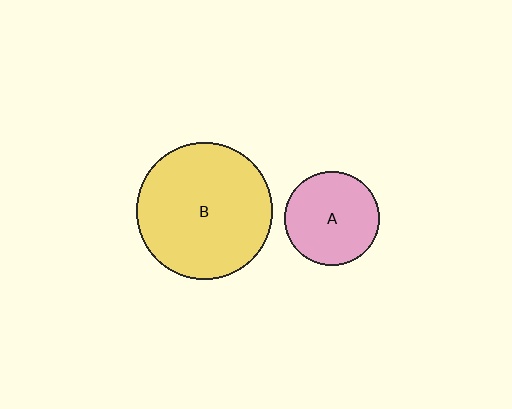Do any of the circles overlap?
No, none of the circles overlap.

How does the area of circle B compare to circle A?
Approximately 2.1 times.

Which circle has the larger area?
Circle B (yellow).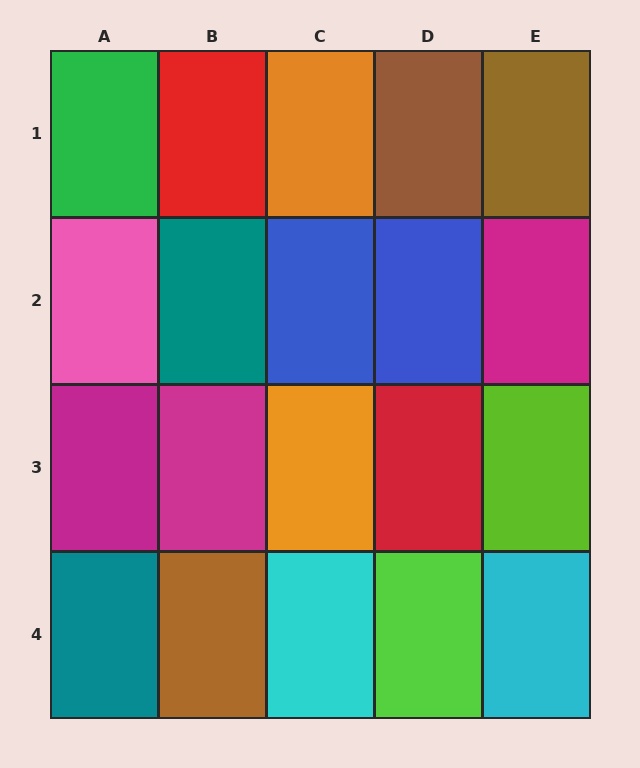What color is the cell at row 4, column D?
Lime.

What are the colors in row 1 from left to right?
Green, red, orange, brown, brown.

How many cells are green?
1 cell is green.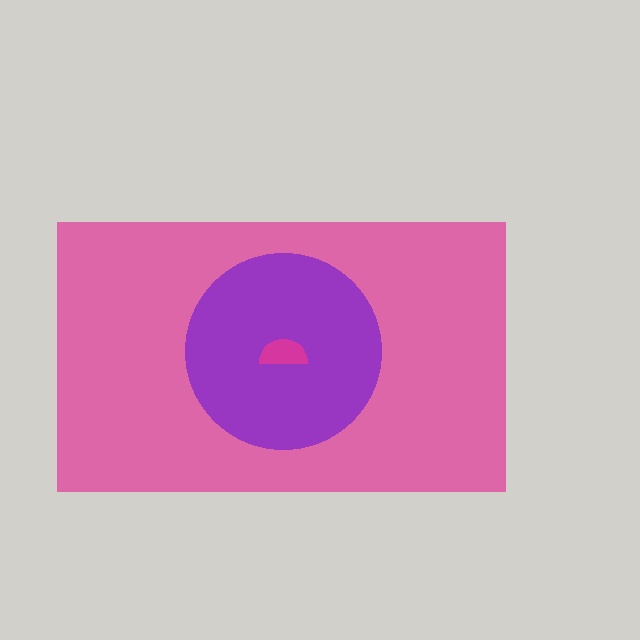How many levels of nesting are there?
3.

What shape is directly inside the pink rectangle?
The purple circle.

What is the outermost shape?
The pink rectangle.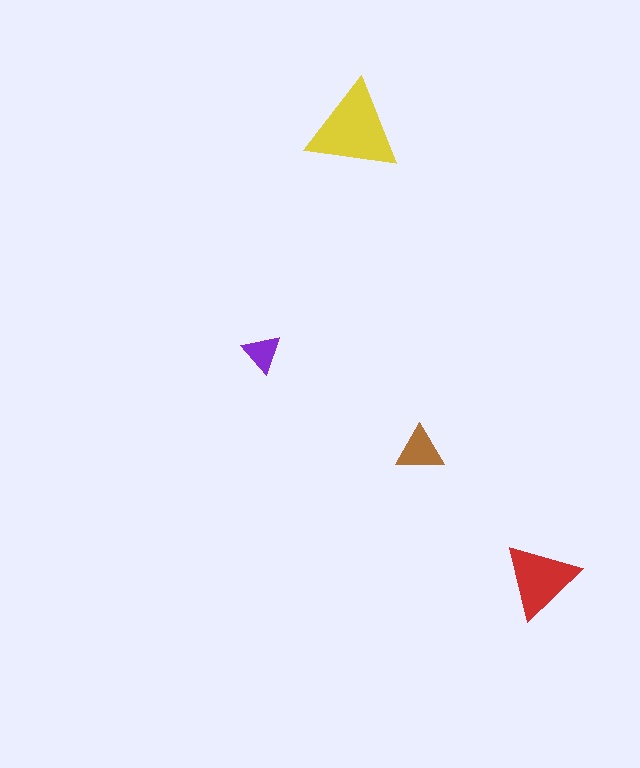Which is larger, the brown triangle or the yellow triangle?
The yellow one.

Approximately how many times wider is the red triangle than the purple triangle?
About 2 times wider.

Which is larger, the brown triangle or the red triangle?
The red one.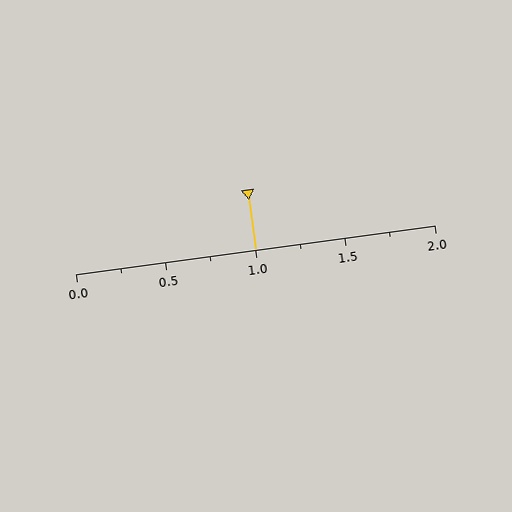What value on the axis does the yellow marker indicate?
The marker indicates approximately 1.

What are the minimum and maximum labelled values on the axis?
The axis runs from 0.0 to 2.0.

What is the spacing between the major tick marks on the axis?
The major ticks are spaced 0.5 apart.